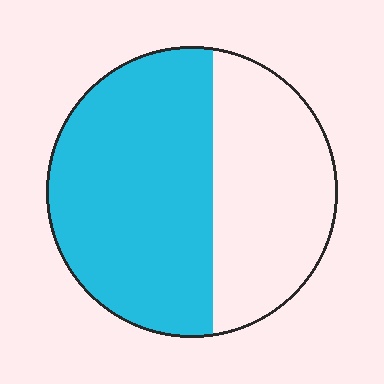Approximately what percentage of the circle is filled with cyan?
Approximately 60%.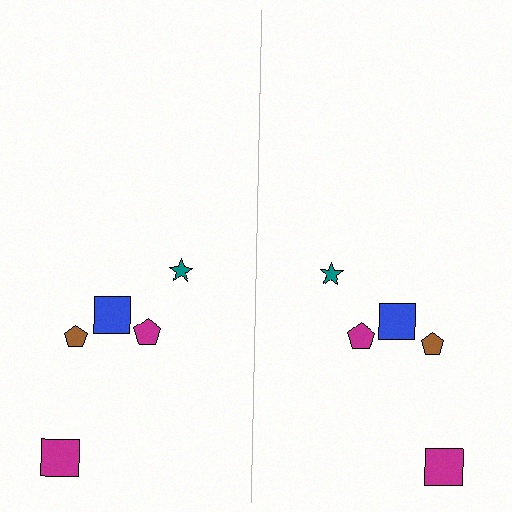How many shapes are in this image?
There are 10 shapes in this image.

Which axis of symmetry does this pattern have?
The pattern has a vertical axis of symmetry running through the center of the image.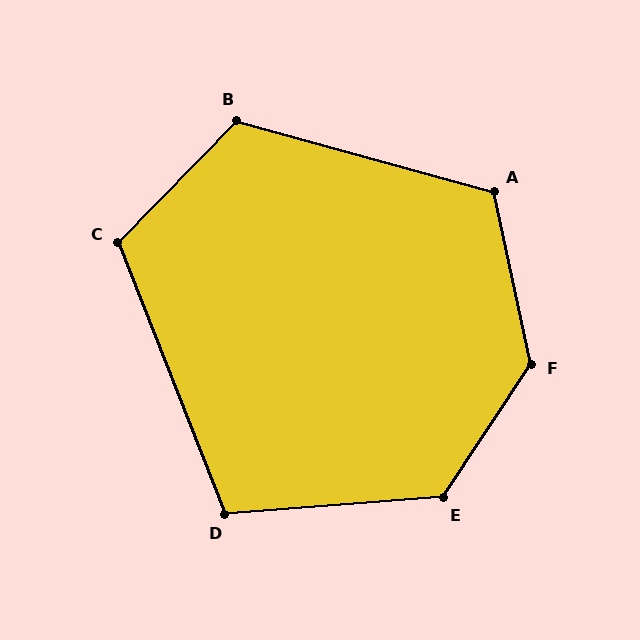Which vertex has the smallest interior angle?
D, at approximately 107 degrees.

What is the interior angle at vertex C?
Approximately 114 degrees (obtuse).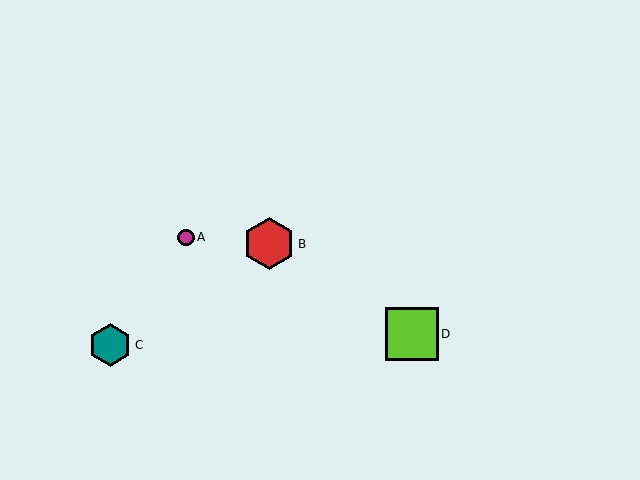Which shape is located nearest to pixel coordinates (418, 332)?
The lime square (labeled D) at (412, 334) is nearest to that location.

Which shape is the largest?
The lime square (labeled D) is the largest.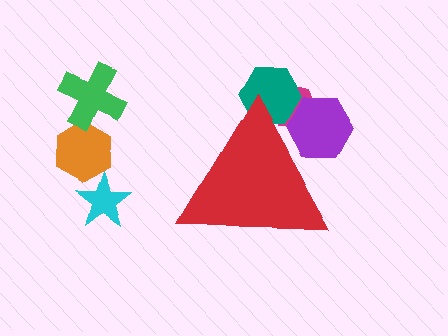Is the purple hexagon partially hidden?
Yes, the purple hexagon is partially hidden behind the red triangle.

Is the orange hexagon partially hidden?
No, the orange hexagon is fully visible.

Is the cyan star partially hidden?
No, the cyan star is fully visible.